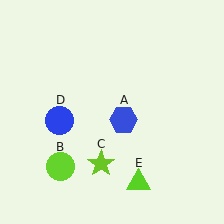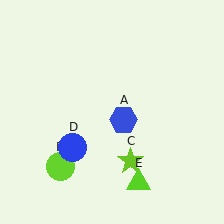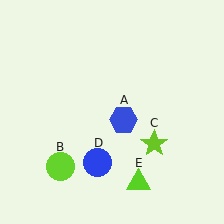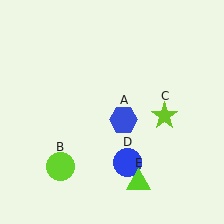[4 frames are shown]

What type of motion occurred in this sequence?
The lime star (object C), blue circle (object D) rotated counterclockwise around the center of the scene.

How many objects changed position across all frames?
2 objects changed position: lime star (object C), blue circle (object D).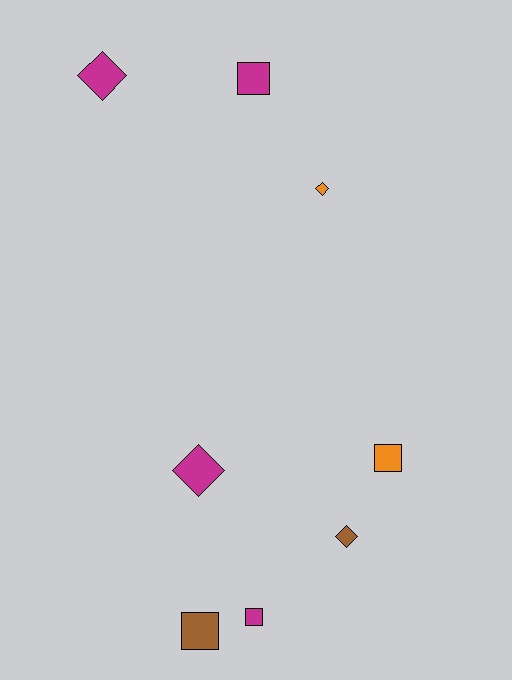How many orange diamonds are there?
There is 1 orange diamond.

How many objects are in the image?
There are 8 objects.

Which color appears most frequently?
Magenta, with 4 objects.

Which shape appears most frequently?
Square, with 4 objects.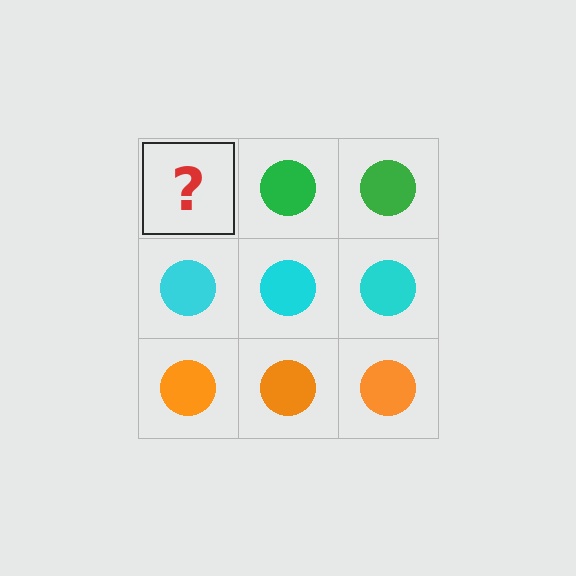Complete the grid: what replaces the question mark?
The question mark should be replaced with a green circle.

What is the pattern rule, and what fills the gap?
The rule is that each row has a consistent color. The gap should be filled with a green circle.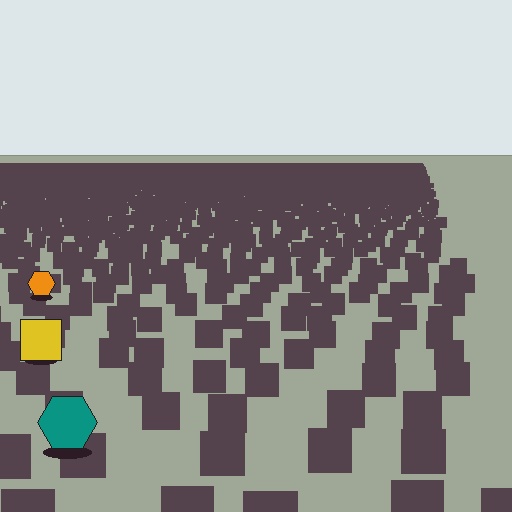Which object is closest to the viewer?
The teal hexagon is closest. The texture marks near it are larger and more spread out.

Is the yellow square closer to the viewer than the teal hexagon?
No. The teal hexagon is closer — you can tell from the texture gradient: the ground texture is coarser near it.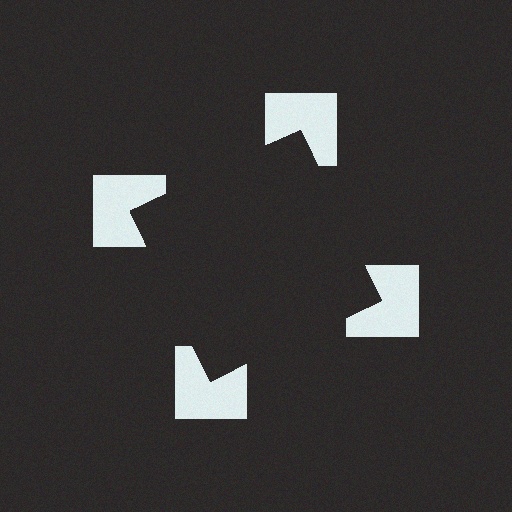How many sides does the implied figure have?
4 sides.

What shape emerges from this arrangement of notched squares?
An illusory square — its edges are inferred from the aligned wedge cuts in the notched squares, not physically drawn.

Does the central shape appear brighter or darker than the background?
It typically appears slightly darker than the background, even though no actual brightness change is drawn.